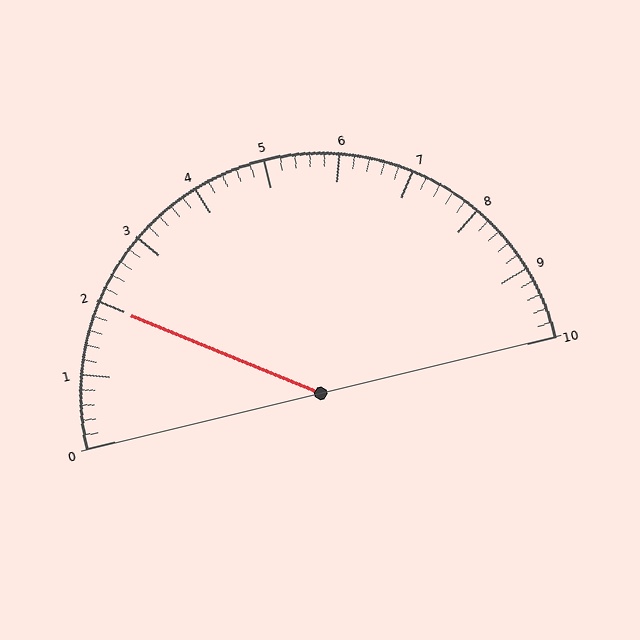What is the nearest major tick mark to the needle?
The nearest major tick mark is 2.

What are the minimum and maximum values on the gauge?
The gauge ranges from 0 to 10.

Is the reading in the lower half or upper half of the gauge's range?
The reading is in the lower half of the range (0 to 10).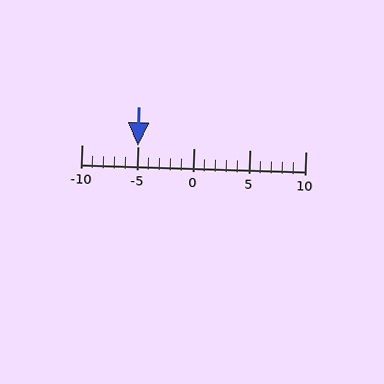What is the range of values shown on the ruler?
The ruler shows values from -10 to 10.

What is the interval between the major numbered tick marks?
The major tick marks are spaced 5 units apart.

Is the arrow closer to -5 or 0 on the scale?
The arrow is closer to -5.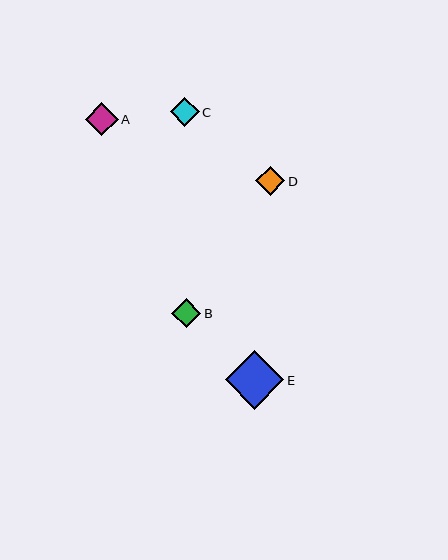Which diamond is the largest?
Diamond E is the largest with a size of approximately 59 pixels.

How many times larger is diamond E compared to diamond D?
Diamond E is approximately 2.0 times the size of diamond D.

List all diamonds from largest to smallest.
From largest to smallest: E, A, D, B, C.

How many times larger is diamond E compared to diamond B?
Diamond E is approximately 2.0 times the size of diamond B.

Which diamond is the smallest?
Diamond C is the smallest with a size of approximately 29 pixels.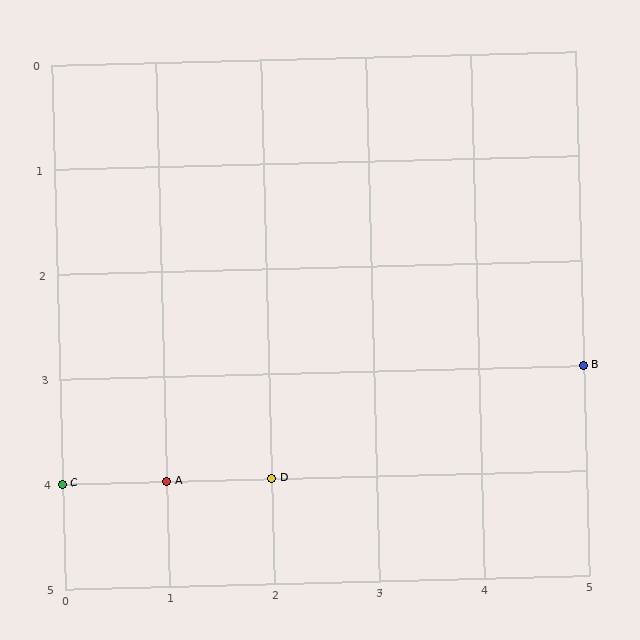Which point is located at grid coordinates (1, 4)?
Point A is at (1, 4).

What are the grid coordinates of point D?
Point D is at grid coordinates (2, 4).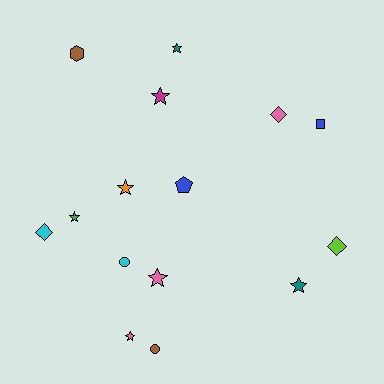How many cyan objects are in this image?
There are 2 cyan objects.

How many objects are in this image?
There are 15 objects.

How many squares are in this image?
There is 1 square.